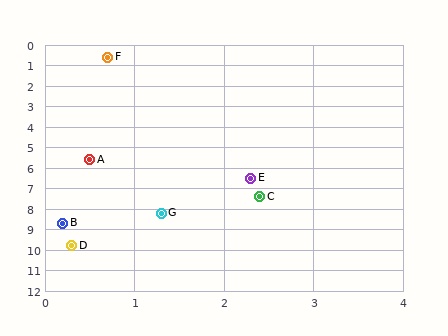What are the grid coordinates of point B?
Point B is at approximately (0.2, 8.7).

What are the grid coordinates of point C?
Point C is at approximately (2.4, 7.4).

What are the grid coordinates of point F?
Point F is at approximately (0.7, 0.6).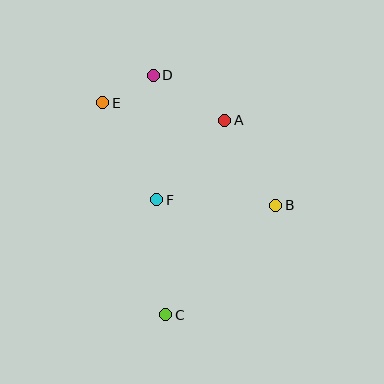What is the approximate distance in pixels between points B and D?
The distance between B and D is approximately 178 pixels.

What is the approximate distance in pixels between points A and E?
The distance between A and E is approximately 123 pixels.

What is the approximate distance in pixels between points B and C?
The distance between B and C is approximately 155 pixels.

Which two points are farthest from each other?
Points C and D are farthest from each other.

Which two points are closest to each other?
Points D and E are closest to each other.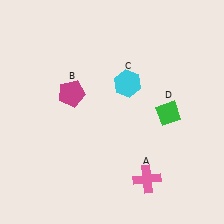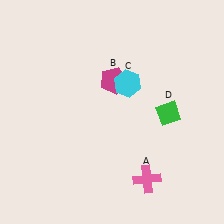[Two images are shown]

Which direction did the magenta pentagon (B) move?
The magenta pentagon (B) moved right.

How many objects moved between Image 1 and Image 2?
1 object moved between the two images.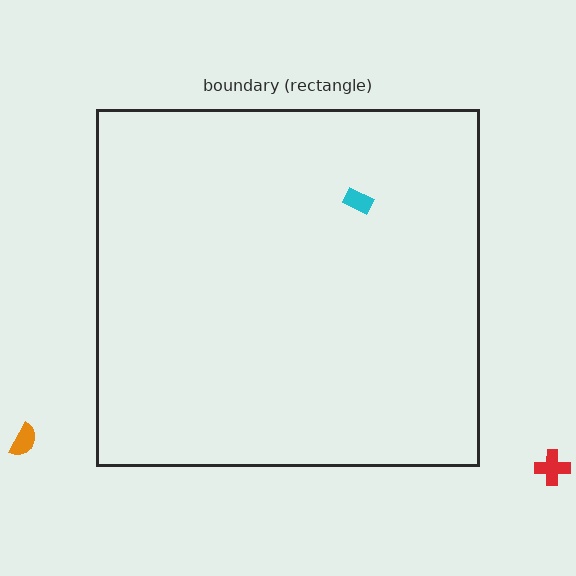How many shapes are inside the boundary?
1 inside, 2 outside.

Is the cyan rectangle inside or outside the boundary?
Inside.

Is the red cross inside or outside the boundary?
Outside.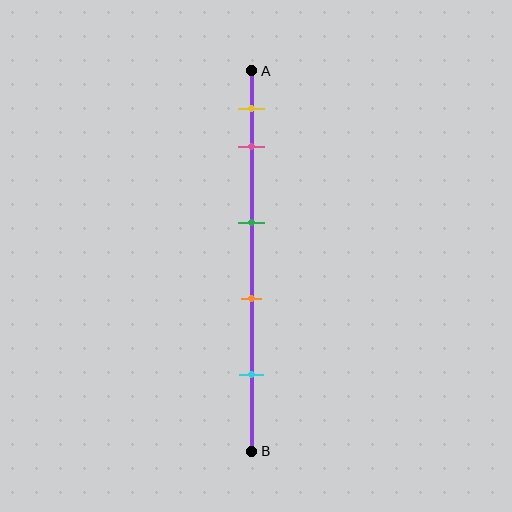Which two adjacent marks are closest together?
The yellow and pink marks are the closest adjacent pair.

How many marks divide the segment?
There are 5 marks dividing the segment.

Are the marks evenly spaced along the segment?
No, the marks are not evenly spaced.